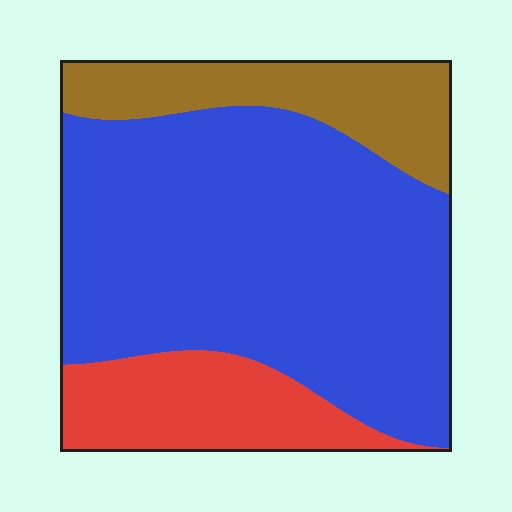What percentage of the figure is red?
Red covers roughly 15% of the figure.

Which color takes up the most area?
Blue, at roughly 65%.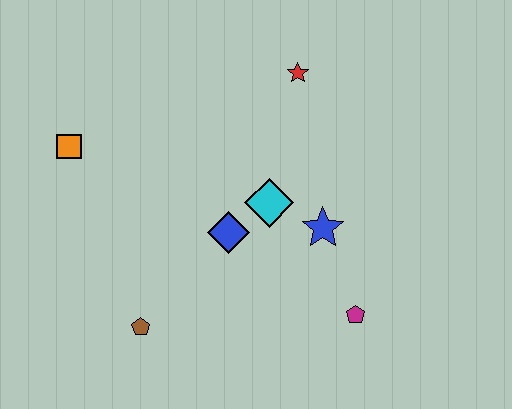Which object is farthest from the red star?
The brown pentagon is farthest from the red star.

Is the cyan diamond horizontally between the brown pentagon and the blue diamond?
No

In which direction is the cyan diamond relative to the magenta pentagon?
The cyan diamond is above the magenta pentagon.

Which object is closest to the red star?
The cyan diamond is closest to the red star.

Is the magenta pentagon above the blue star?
No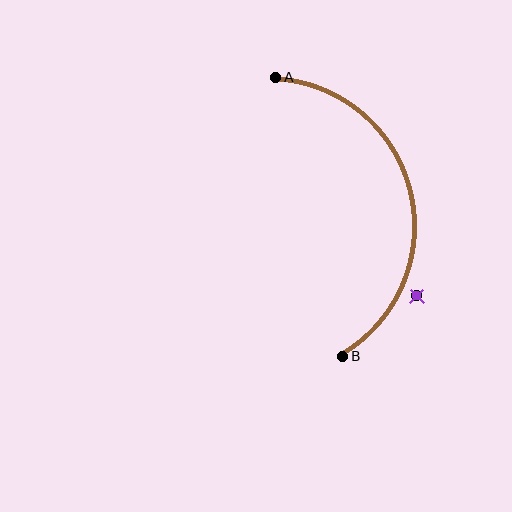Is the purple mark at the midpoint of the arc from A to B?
No — the purple mark does not lie on the arc at all. It sits slightly outside the curve.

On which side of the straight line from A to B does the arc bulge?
The arc bulges to the right of the straight line connecting A and B.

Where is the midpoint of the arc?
The arc midpoint is the point on the curve farthest from the straight line joining A and B. It sits to the right of that line.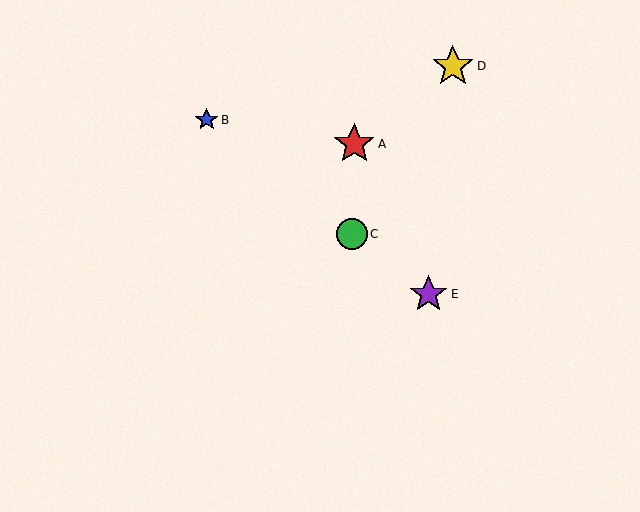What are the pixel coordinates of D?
Object D is at (453, 66).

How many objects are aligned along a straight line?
3 objects (B, C, E) are aligned along a straight line.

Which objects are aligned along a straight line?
Objects B, C, E are aligned along a straight line.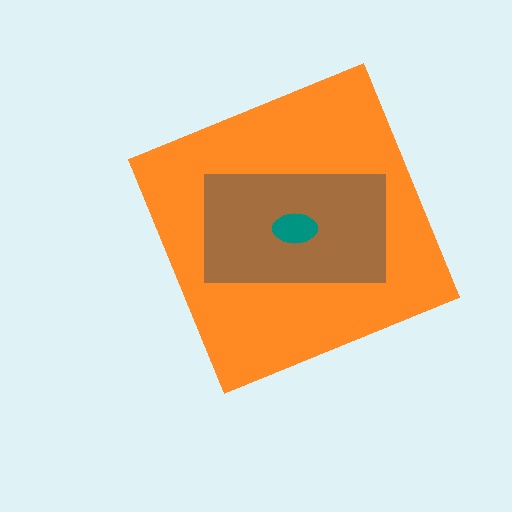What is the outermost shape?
The orange diamond.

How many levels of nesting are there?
3.